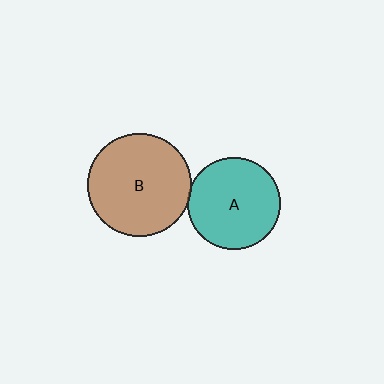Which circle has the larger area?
Circle B (brown).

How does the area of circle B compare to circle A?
Approximately 1.3 times.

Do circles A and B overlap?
Yes.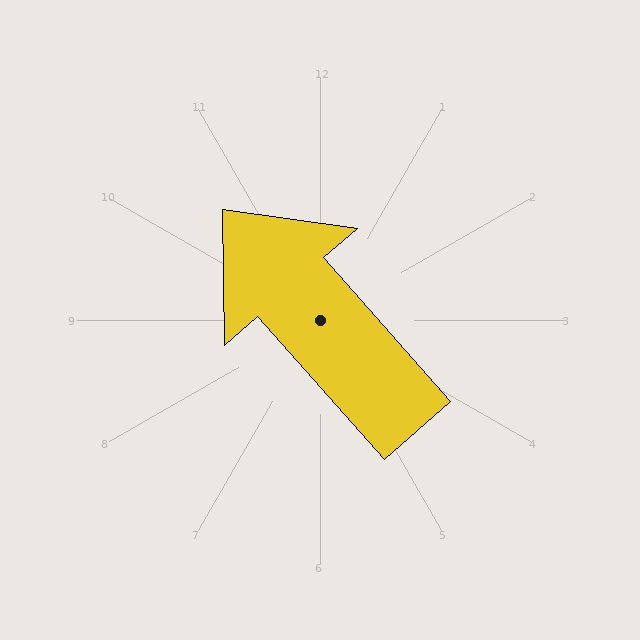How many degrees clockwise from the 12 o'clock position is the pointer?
Approximately 319 degrees.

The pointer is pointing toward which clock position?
Roughly 11 o'clock.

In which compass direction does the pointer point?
Northwest.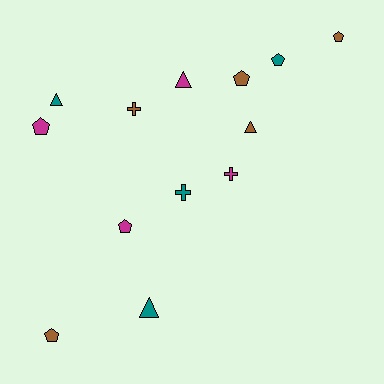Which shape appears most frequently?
Pentagon, with 6 objects.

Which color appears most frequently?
Brown, with 5 objects.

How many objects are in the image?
There are 13 objects.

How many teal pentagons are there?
There is 1 teal pentagon.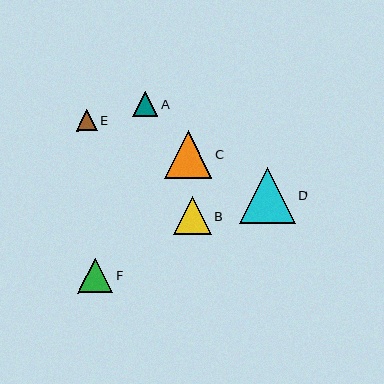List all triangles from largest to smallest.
From largest to smallest: D, C, B, F, A, E.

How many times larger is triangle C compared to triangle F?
Triangle C is approximately 1.4 times the size of triangle F.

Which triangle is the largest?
Triangle D is the largest with a size of approximately 56 pixels.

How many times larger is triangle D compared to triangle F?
Triangle D is approximately 1.6 times the size of triangle F.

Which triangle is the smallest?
Triangle E is the smallest with a size of approximately 21 pixels.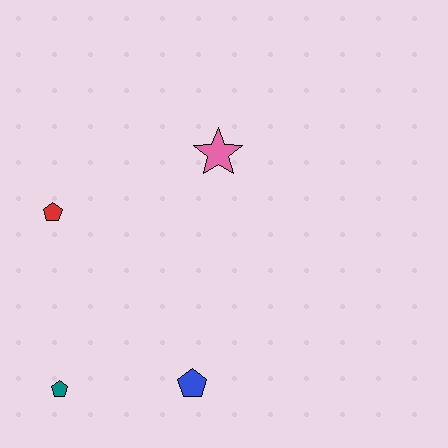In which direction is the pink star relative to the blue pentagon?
The pink star is above the blue pentagon.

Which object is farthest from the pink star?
The teal pentagon is farthest from the pink star.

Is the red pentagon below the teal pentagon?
No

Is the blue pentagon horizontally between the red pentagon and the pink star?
Yes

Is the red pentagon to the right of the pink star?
No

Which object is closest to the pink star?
The red pentagon is closest to the pink star.